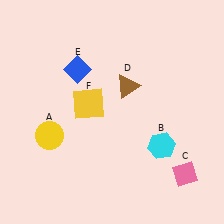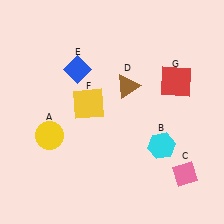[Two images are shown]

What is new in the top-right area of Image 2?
A red square (G) was added in the top-right area of Image 2.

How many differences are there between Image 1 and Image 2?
There is 1 difference between the two images.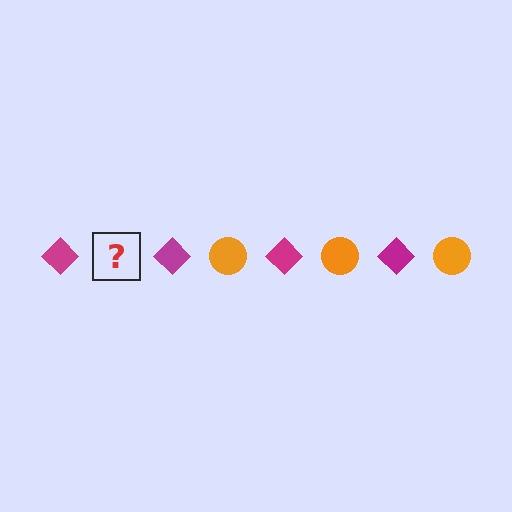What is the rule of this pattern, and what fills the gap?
The rule is that the pattern alternates between magenta diamond and orange circle. The gap should be filled with an orange circle.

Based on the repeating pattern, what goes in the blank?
The blank should be an orange circle.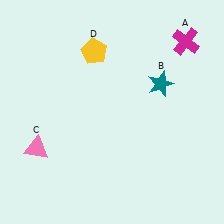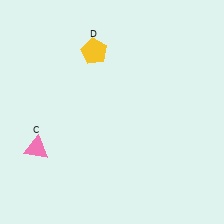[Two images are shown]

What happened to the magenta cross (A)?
The magenta cross (A) was removed in Image 2. It was in the top-right area of Image 1.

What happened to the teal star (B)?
The teal star (B) was removed in Image 2. It was in the top-right area of Image 1.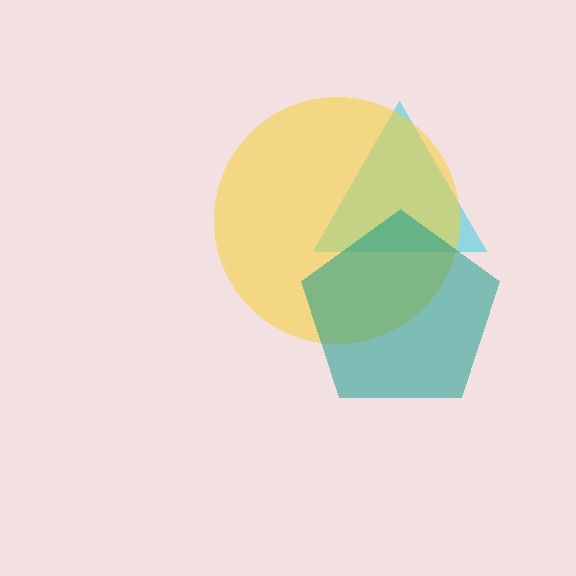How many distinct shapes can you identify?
There are 3 distinct shapes: a cyan triangle, a yellow circle, a teal pentagon.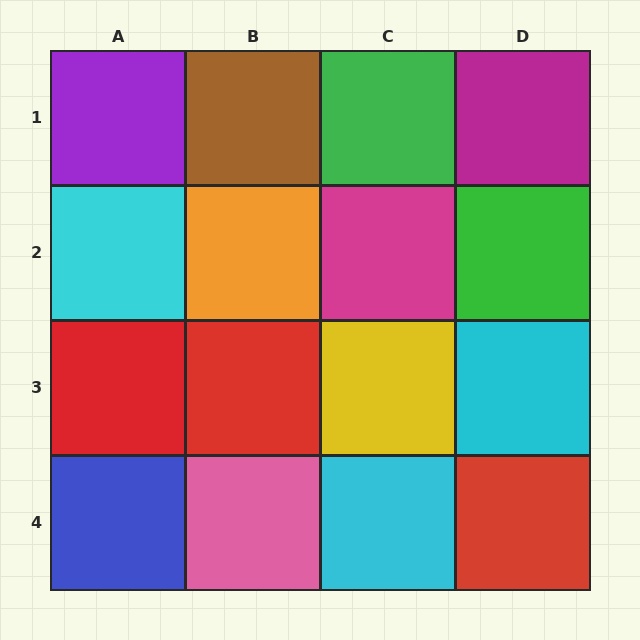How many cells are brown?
1 cell is brown.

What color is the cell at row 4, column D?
Red.